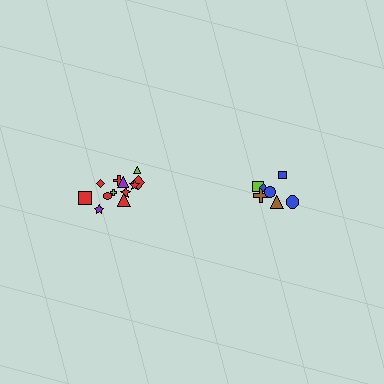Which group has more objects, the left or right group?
The left group.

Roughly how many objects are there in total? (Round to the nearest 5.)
Roughly 20 objects in total.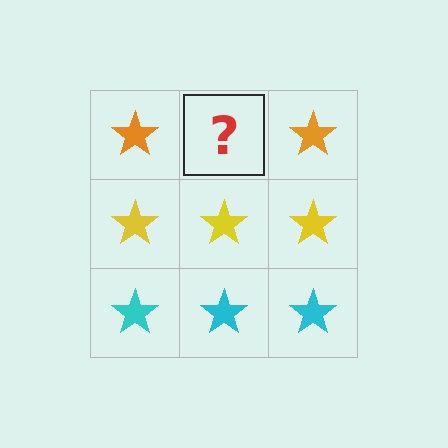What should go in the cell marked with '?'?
The missing cell should contain an orange star.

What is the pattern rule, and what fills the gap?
The rule is that each row has a consistent color. The gap should be filled with an orange star.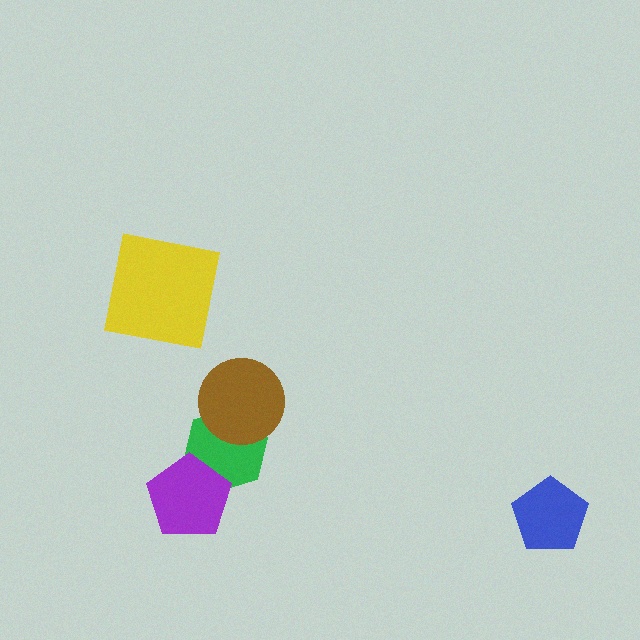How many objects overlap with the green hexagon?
2 objects overlap with the green hexagon.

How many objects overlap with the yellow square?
0 objects overlap with the yellow square.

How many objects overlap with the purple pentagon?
1 object overlaps with the purple pentagon.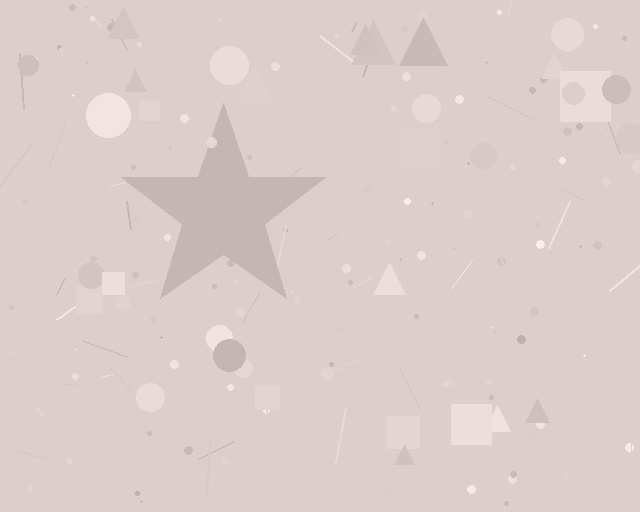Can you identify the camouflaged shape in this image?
The camouflaged shape is a star.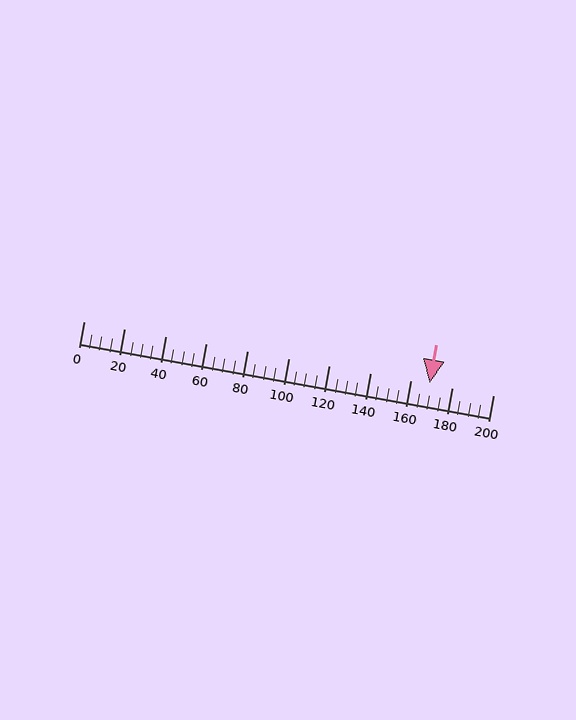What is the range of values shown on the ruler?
The ruler shows values from 0 to 200.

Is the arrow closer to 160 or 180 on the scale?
The arrow is closer to 160.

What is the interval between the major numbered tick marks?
The major tick marks are spaced 20 units apart.